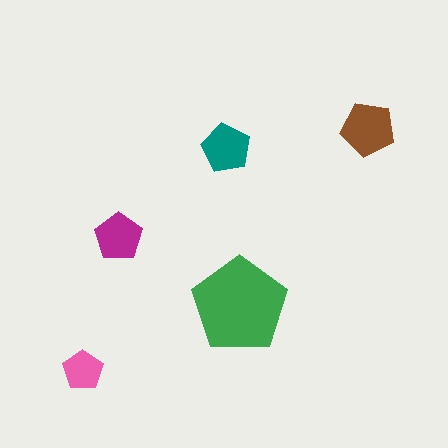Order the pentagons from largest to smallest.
the green one, the brown one, the teal one, the magenta one, the pink one.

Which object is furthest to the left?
The pink pentagon is leftmost.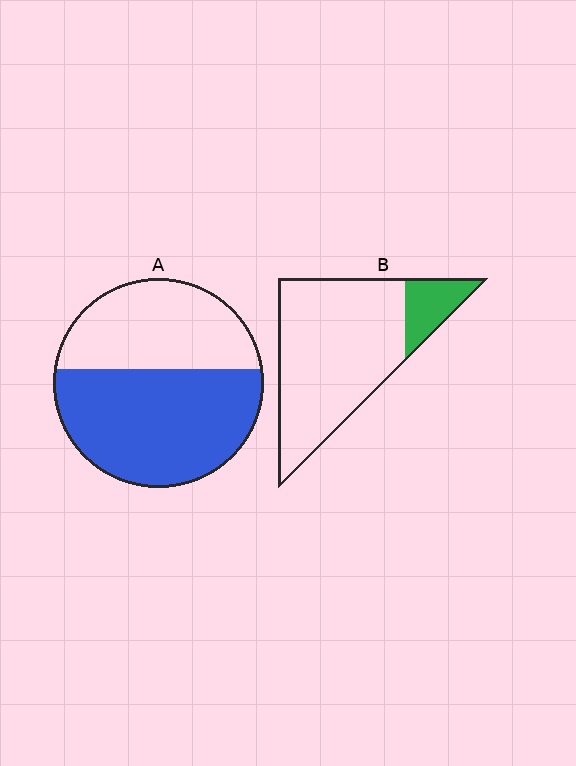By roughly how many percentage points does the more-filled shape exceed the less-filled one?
By roughly 45 percentage points (A over B).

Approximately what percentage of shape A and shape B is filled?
A is approximately 60% and B is approximately 15%.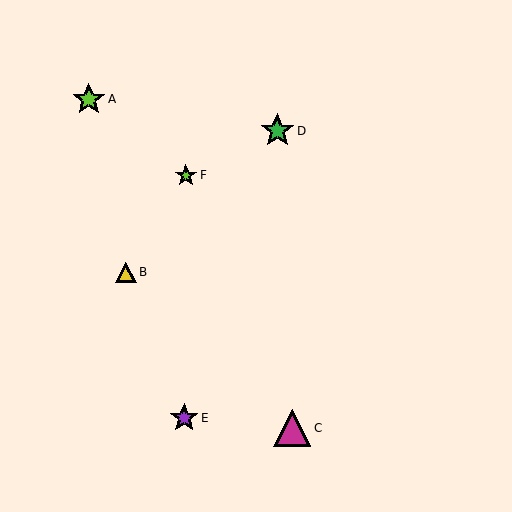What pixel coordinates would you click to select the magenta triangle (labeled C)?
Click at (292, 428) to select the magenta triangle C.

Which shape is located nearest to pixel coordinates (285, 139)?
The green star (labeled D) at (277, 131) is nearest to that location.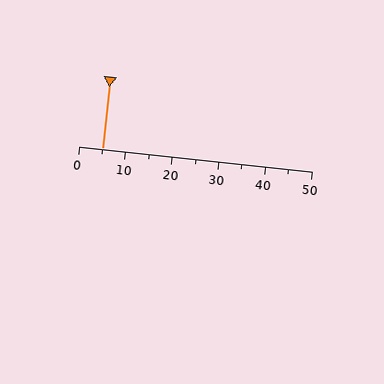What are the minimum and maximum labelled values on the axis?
The axis runs from 0 to 50.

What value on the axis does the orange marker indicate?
The marker indicates approximately 5.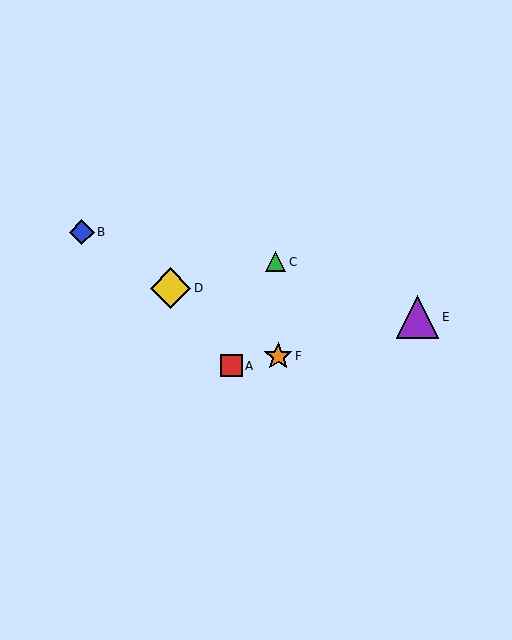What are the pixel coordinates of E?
Object E is at (418, 317).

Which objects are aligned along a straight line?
Objects B, D, F are aligned along a straight line.